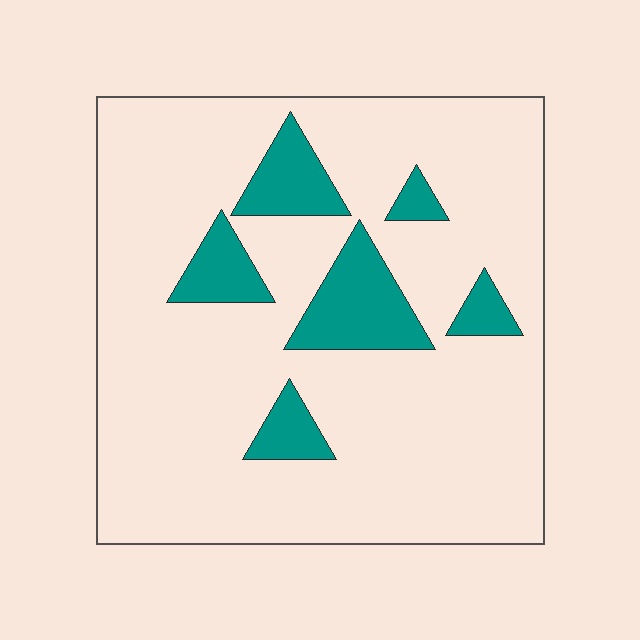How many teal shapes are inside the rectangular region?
6.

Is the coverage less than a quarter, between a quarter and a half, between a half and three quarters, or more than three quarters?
Less than a quarter.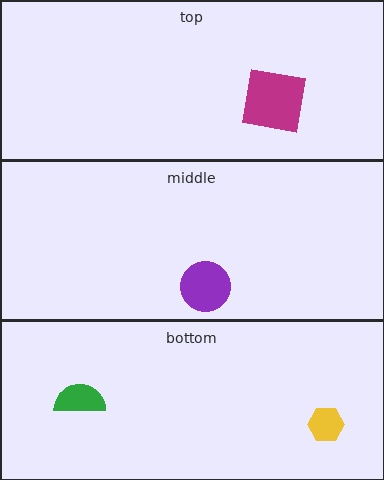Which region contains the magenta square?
The top region.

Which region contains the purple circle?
The middle region.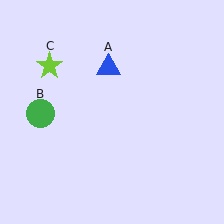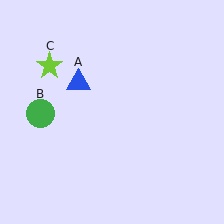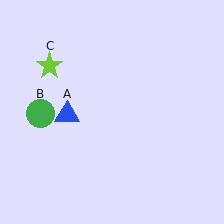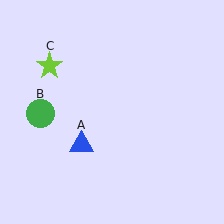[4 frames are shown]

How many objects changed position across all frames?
1 object changed position: blue triangle (object A).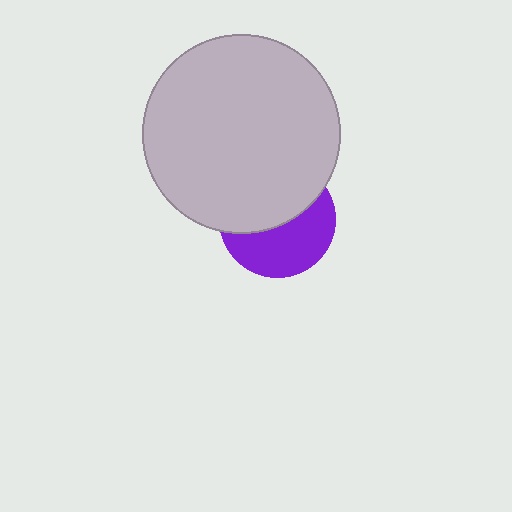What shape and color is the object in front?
The object in front is a light gray circle.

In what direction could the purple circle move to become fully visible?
The purple circle could move down. That would shift it out from behind the light gray circle entirely.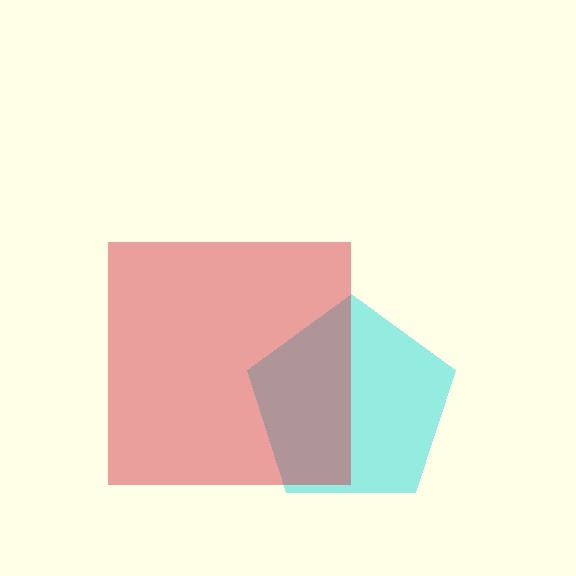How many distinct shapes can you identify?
There are 2 distinct shapes: a cyan pentagon, a red square.